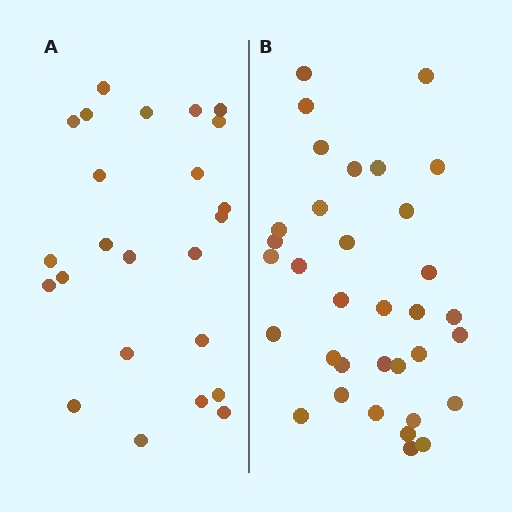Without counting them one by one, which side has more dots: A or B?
Region B (the right region) has more dots.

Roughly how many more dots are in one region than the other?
Region B has roughly 10 or so more dots than region A.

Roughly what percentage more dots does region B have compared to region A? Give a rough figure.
About 40% more.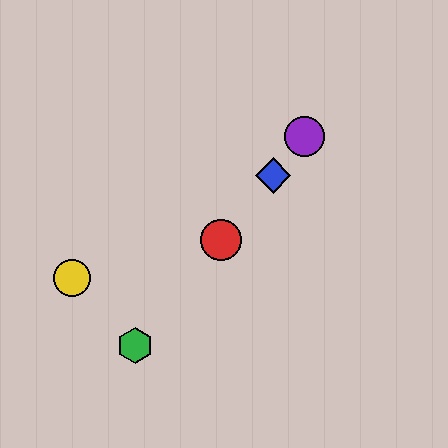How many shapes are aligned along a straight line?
4 shapes (the red circle, the blue diamond, the green hexagon, the purple circle) are aligned along a straight line.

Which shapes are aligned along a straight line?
The red circle, the blue diamond, the green hexagon, the purple circle are aligned along a straight line.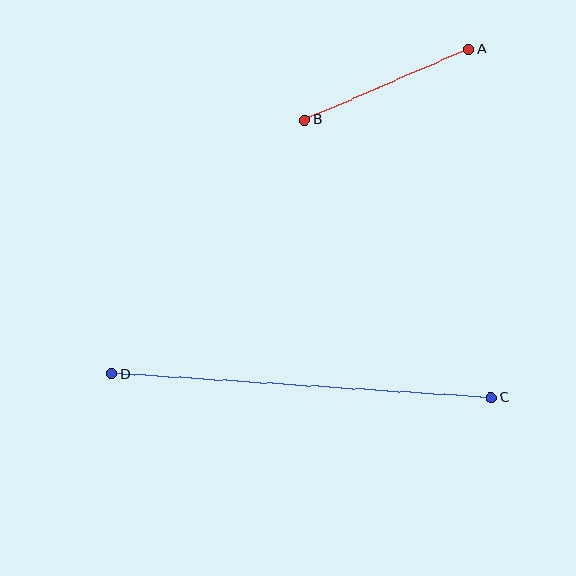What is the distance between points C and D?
The distance is approximately 380 pixels.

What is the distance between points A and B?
The distance is approximately 178 pixels.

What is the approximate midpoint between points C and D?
The midpoint is at approximately (302, 386) pixels.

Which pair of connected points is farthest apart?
Points C and D are farthest apart.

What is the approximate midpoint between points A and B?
The midpoint is at approximately (387, 84) pixels.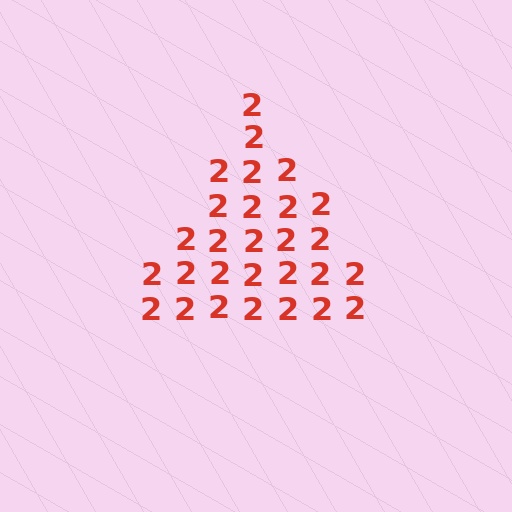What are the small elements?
The small elements are digit 2's.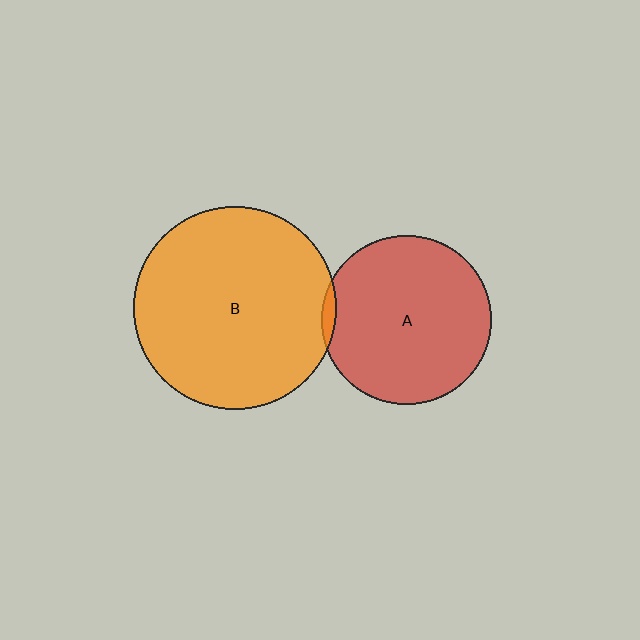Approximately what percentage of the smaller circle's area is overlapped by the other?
Approximately 5%.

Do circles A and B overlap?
Yes.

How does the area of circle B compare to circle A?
Approximately 1.4 times.